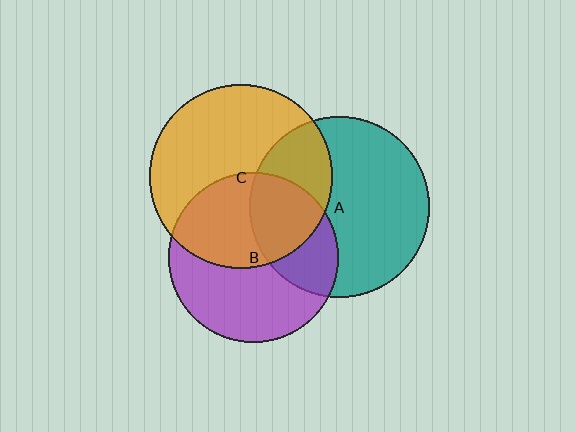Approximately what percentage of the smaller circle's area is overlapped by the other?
Approximately 30%.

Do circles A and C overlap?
Yes.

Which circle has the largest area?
Circle C (orange).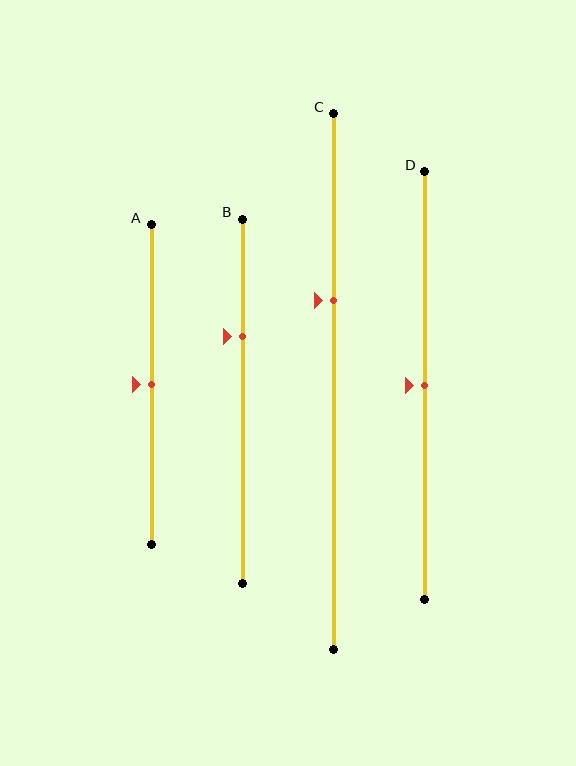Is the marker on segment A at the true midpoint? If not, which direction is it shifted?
Yes, the marker on segment A is at the true midpoint.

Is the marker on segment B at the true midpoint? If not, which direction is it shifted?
No, the marker on segment B is shifted upward by about 18% of the segment length.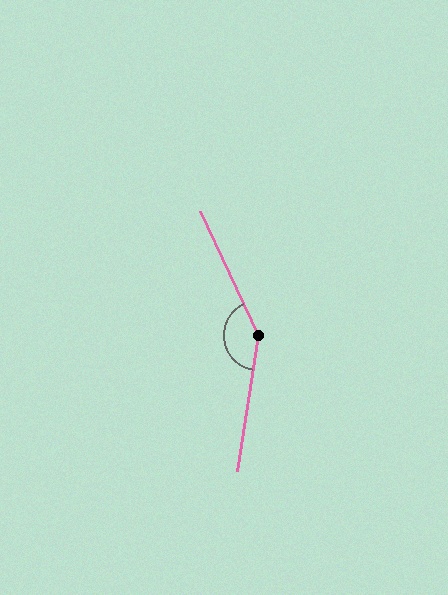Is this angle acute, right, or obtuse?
It is obtuse.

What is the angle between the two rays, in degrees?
Approximately 146 degrees.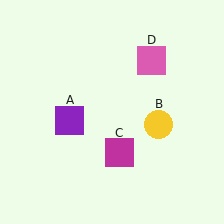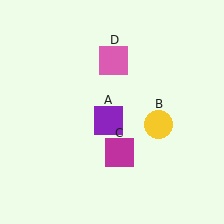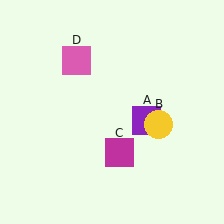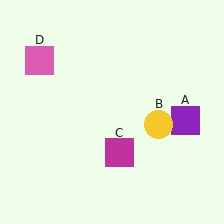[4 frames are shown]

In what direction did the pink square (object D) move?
The pink square (object D) moved left.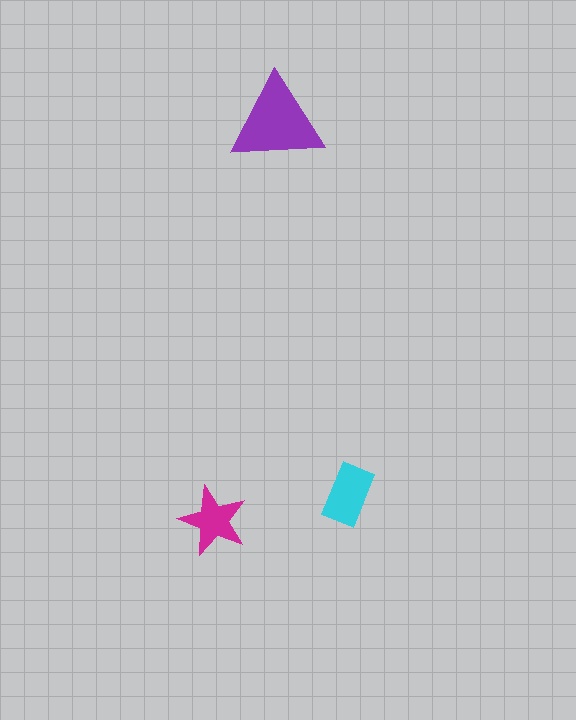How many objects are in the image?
There are 3 objects in the image.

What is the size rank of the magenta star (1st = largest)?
3rd.